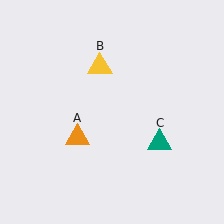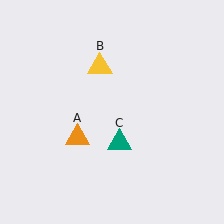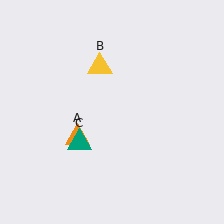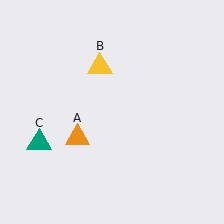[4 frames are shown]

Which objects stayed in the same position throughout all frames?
Orange triangle (object A) and yellow triangle (object B) remained stationary.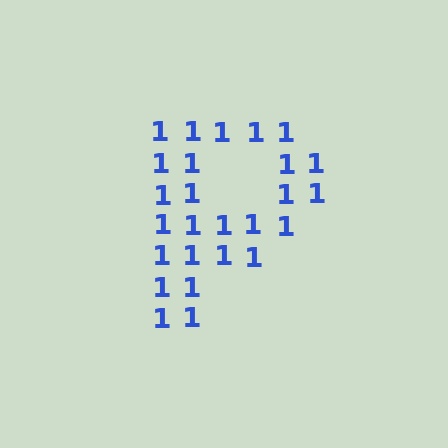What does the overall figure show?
The overall figure shows the letter P.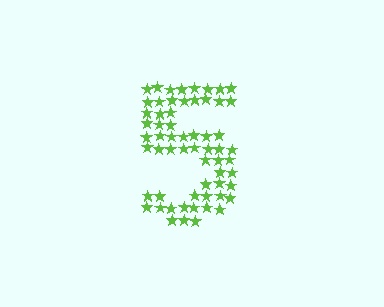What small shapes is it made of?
It is made of small stars.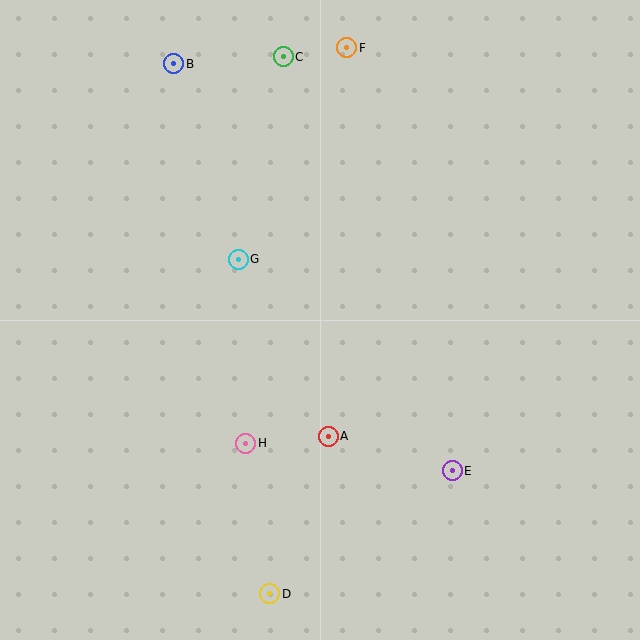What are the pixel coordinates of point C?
Point C is at (283, 57).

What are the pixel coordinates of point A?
Point A is at (328, 436).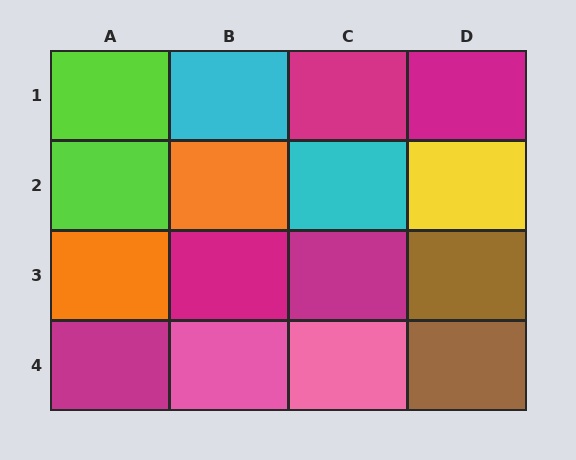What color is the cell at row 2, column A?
Lime.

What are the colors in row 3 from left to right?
Orange, magenta, magenta, brown.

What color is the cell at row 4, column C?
Pink.